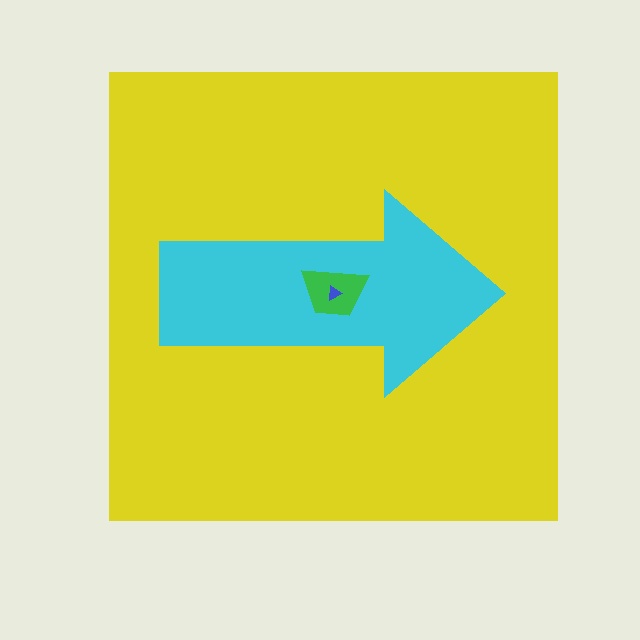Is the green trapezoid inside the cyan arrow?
Yes.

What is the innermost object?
The blue triangle.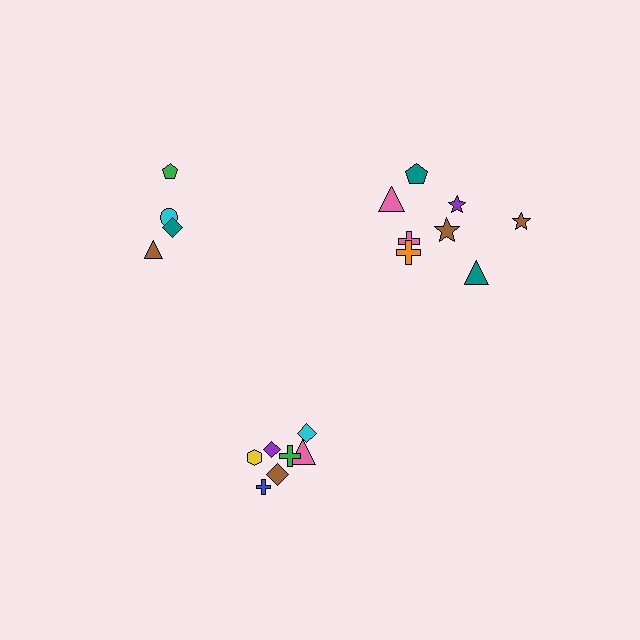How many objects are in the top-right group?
There are 8 objects.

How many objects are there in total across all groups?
There are 19 objects.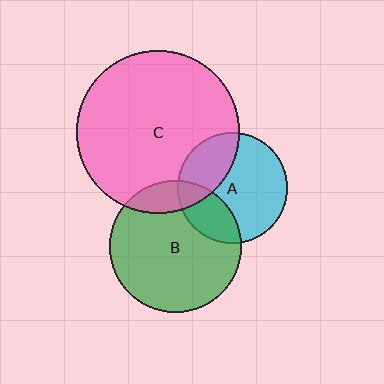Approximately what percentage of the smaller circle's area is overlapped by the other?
Approximately 15%.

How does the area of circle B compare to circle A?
Approximately 1.4 times.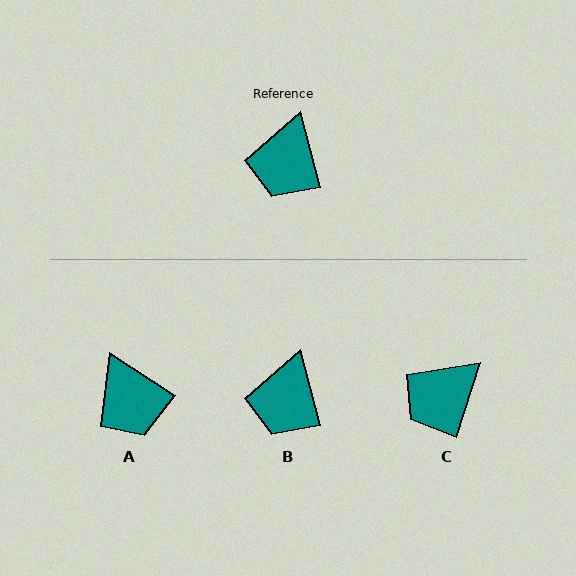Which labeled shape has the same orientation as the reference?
B.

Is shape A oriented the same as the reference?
No, it is off by about 42 degrees.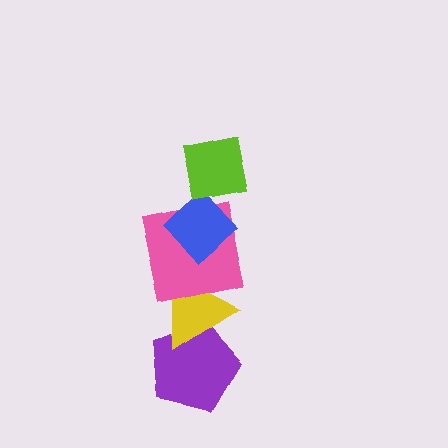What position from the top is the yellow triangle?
The yellow triangle is 4th from the top.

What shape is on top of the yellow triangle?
The pink square is on top of the yellow triangle.